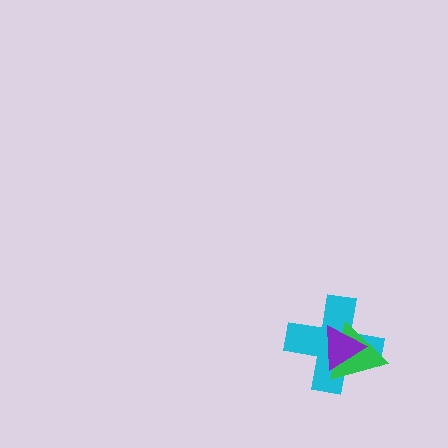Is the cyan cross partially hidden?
Yes, it is partially covered by another shape.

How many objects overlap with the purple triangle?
2 objects overlap with the purple triangle.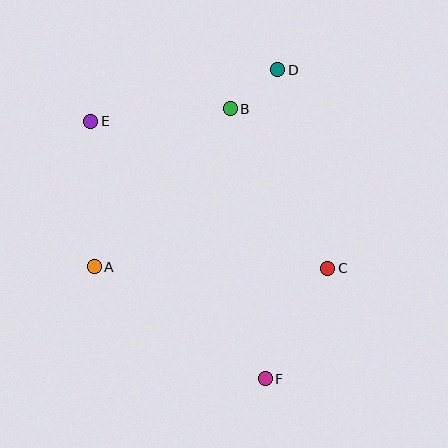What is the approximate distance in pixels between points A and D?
The distance between A and D is approximately 269 pixels.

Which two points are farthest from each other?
Points E and F are farthest from each other.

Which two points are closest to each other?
Points B and D are closest to each other.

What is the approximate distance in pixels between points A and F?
The distance between A and F is approximately 204 pixels.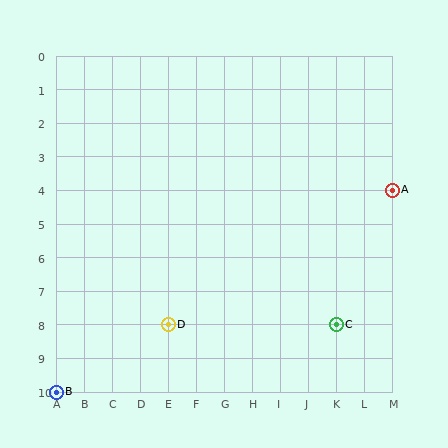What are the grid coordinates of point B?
Point B is at grid coordinates (A, 10).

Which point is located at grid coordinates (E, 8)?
Point D is at (E, 8).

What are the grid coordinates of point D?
Point D is at grid coordinates (E, 8).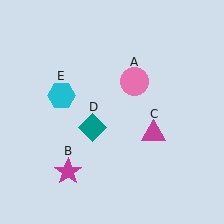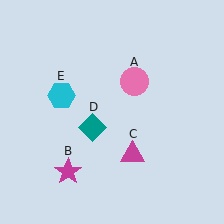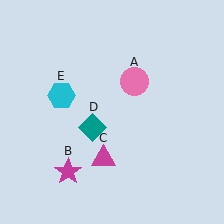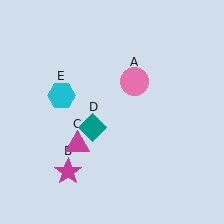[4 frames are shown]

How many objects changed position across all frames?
1 object changed position: magenta triangle (object C).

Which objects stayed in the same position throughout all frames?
Pink circle (object A) and magenta star (object B) and teal diamond (object D) and cyan hexagon (object E) remained stationary.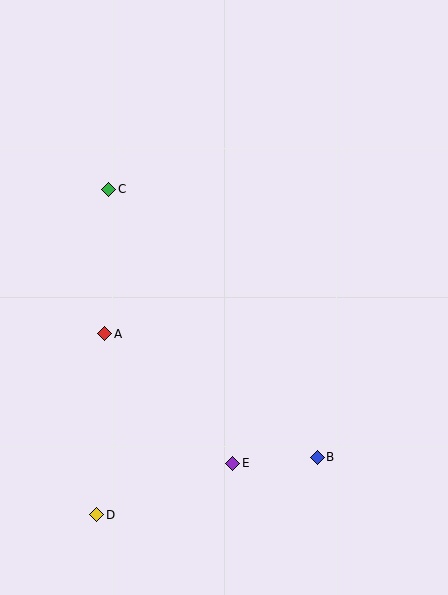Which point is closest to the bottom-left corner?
Point D is closest to the bottom-left corner.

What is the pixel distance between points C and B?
The distance between C and B is 340 pixels.